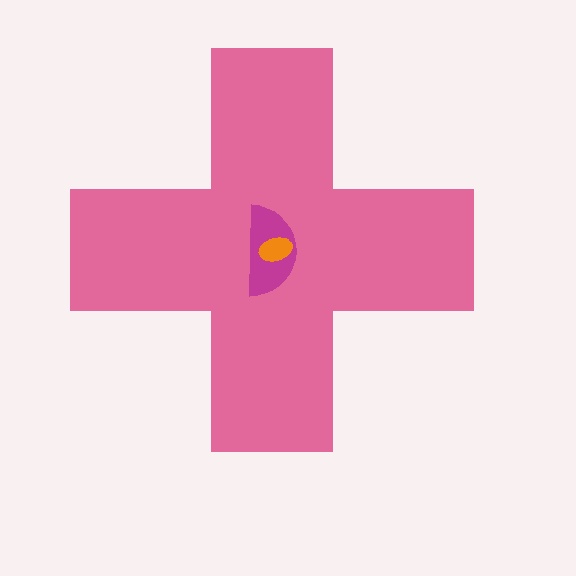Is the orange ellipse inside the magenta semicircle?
Yes.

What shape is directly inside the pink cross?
The magenta semicircle.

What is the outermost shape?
The pink cross.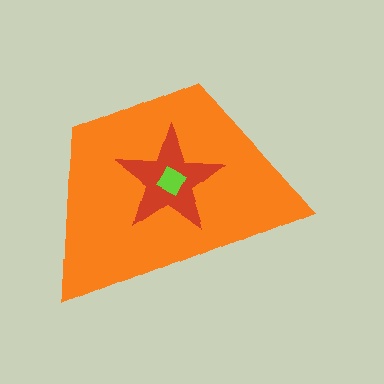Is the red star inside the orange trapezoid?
Yes.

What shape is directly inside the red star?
The lime diamond.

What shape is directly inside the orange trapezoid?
The red star.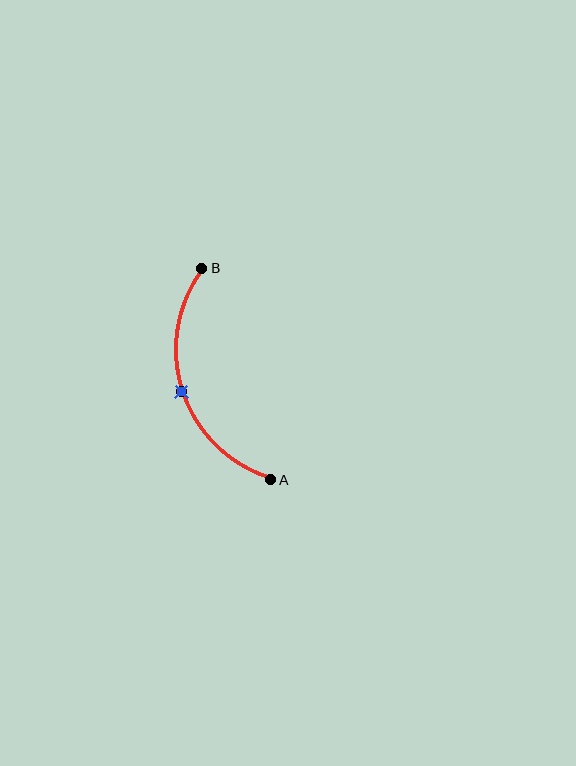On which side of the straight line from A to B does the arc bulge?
The arc bulges to the left of the straight line connecting A and B.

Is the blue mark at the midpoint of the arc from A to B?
Yes. The blue mark lies on the arc at equal arc-length from both A and B — it is the arc midpoint.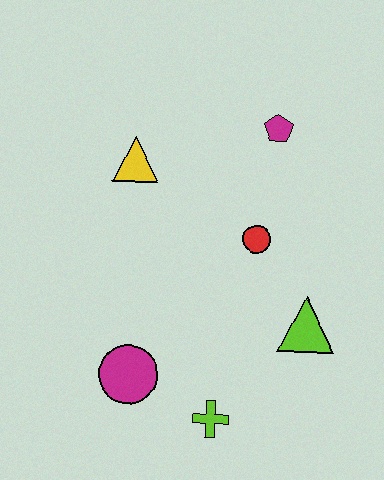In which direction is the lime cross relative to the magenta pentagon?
The lime cross is below the magenta pentagon.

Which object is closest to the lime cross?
The magenta circle is closest to the lime cross.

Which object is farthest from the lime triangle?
The yellow triangle is farthest from the lime triangle.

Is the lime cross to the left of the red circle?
Yes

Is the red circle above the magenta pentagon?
No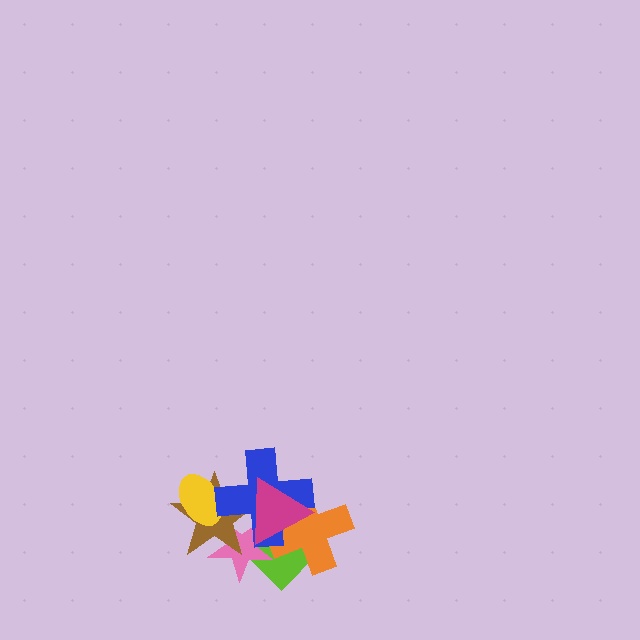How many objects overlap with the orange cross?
3 objects overlap with the orange cross.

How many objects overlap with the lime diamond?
5 objects overlap with the lime diamond.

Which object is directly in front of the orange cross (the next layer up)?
The blue cross is directly in front of the orange cross.